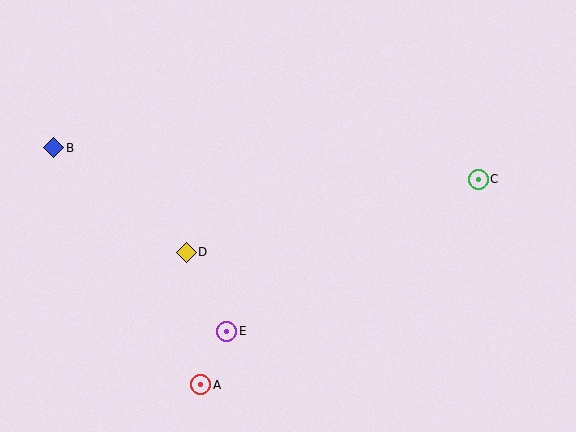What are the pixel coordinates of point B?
Point B is at (54, 148).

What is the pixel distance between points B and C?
The distance between B and C is 426 pixels.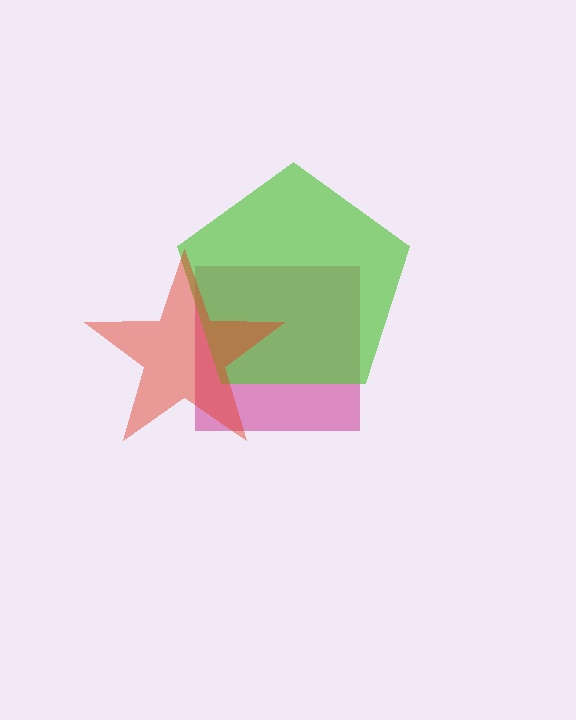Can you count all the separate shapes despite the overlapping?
Yes, there are 3 separate shapes.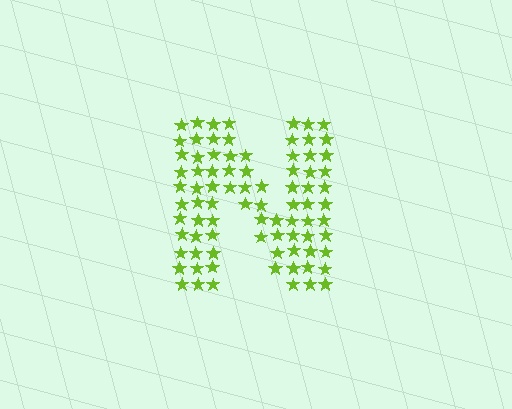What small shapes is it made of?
It is made of small stars.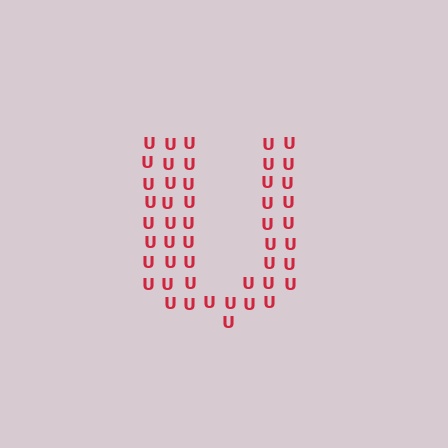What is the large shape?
The large shape is the letter U.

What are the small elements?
The small elements are letter U's.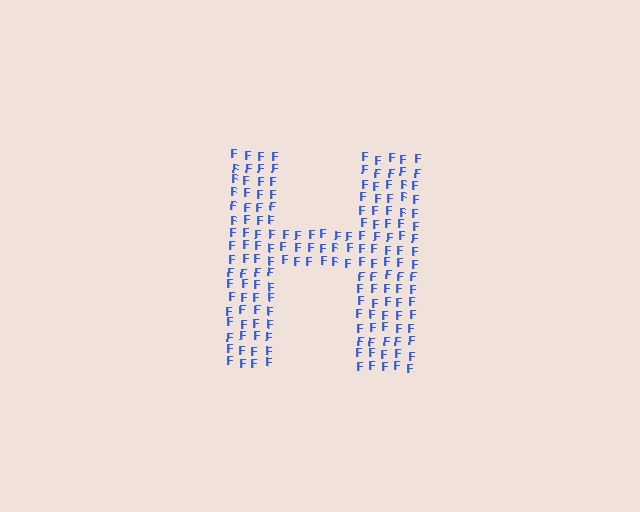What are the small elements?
The small elements are letter F's.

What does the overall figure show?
The overall figure shows the letter H.